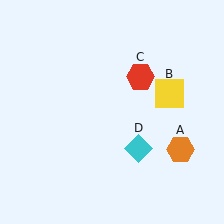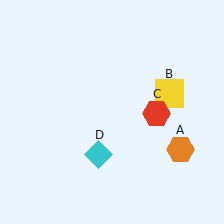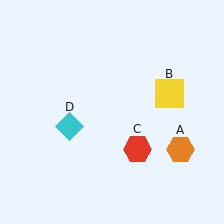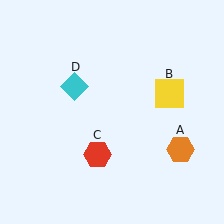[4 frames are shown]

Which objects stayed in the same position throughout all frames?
Orange hexagon (object A) and yellow square (object B) remained stationary.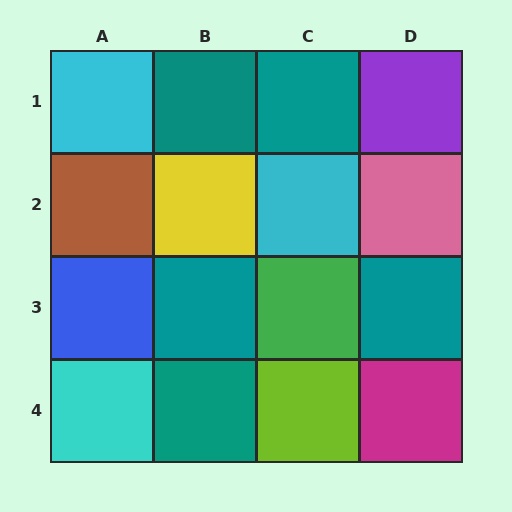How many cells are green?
1 cell is green.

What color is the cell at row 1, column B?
Teal.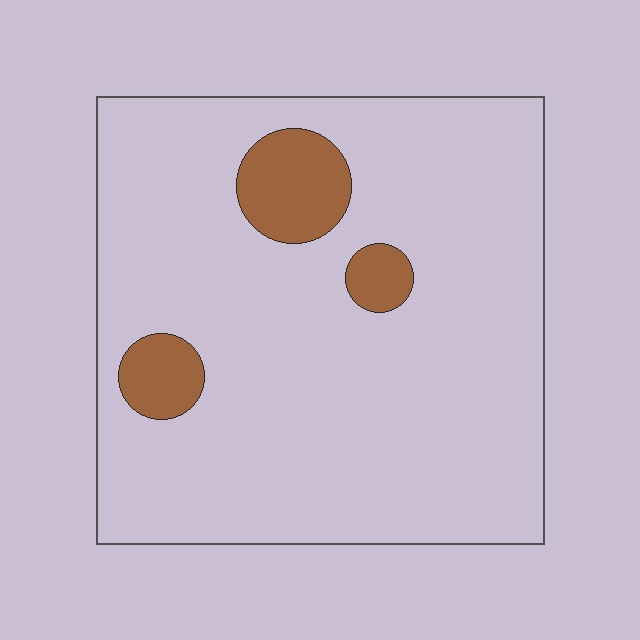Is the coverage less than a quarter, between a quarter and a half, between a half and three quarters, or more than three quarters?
Less than a quarter.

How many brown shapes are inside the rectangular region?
3.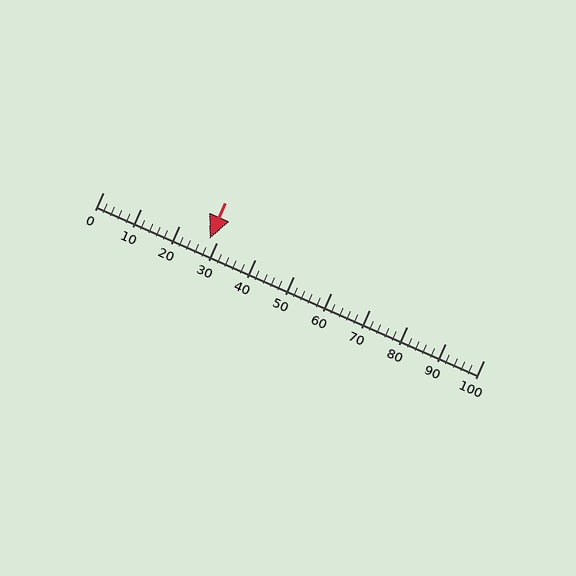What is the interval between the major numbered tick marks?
The major tick marks are spaced 10 units apart.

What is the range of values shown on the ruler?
The ruler shows values from 0 to 100.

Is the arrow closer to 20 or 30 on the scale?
The arrow is closer to 30.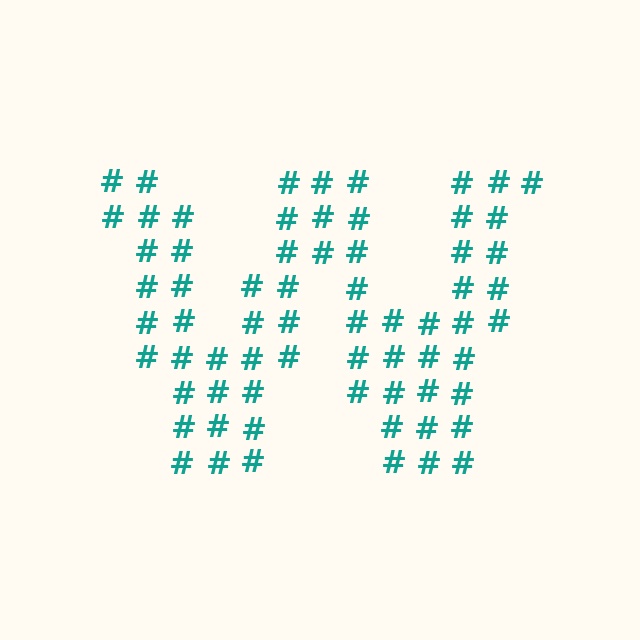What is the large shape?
The large shape is the letter W.